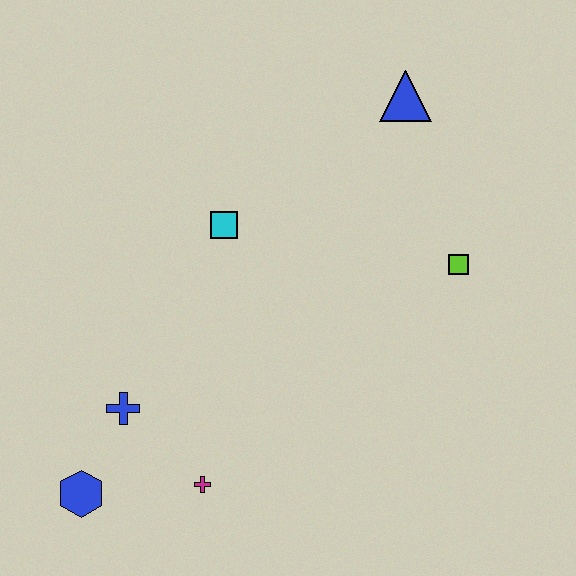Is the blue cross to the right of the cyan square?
No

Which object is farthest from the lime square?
The blue hexagon is farthest from the lime square.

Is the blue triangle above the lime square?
Yes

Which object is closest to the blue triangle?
The lime square is closest to the blue triangle.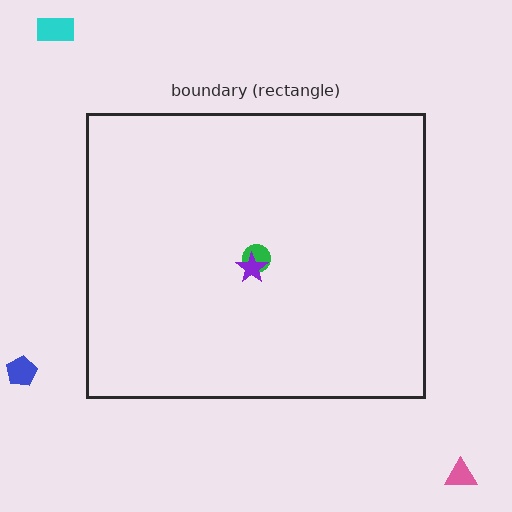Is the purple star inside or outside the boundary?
Inside.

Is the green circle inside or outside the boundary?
Inside.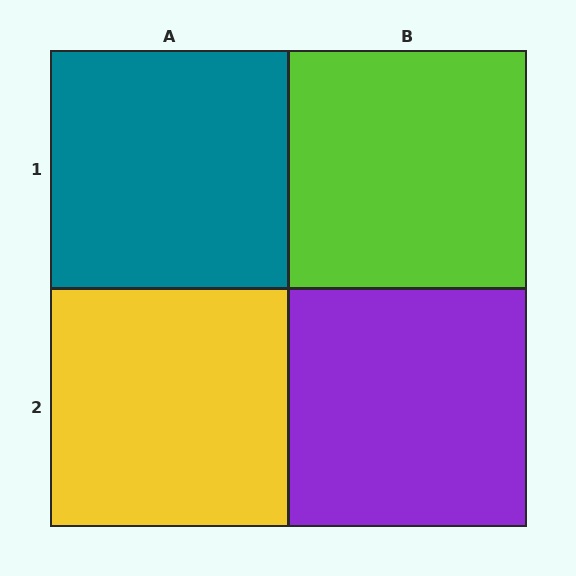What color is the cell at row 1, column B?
Lime.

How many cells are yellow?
1 cell is yellow.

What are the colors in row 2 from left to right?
Yellow, purple.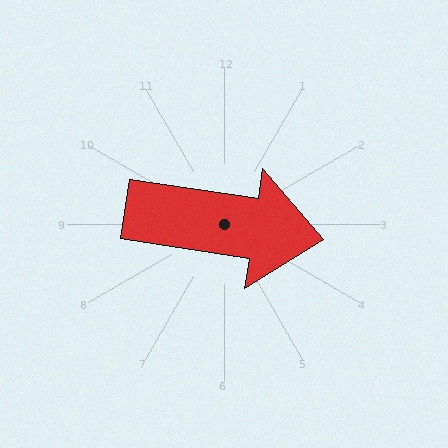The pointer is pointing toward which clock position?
Roughly 3 o'clock.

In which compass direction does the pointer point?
East.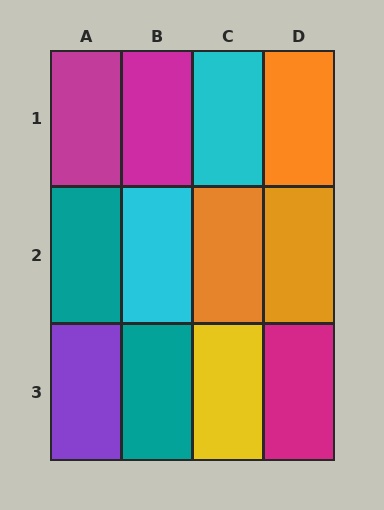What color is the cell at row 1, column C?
Cyan.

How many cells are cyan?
2 cells are cyan.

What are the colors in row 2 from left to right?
Teal, cyan, orange, orange.